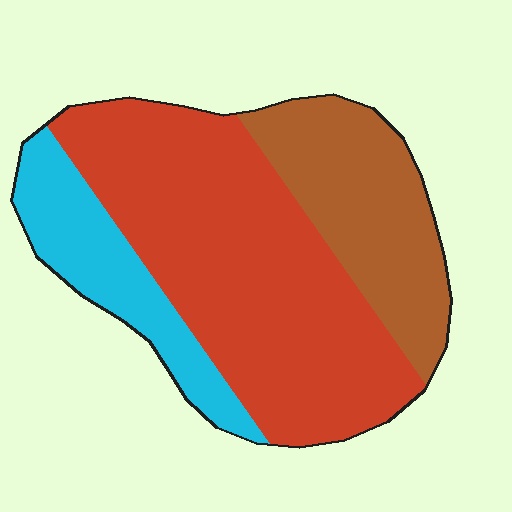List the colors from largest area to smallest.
From largest to smallest: red, brown, cyan.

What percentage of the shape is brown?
Brown covers around 25% of the shape.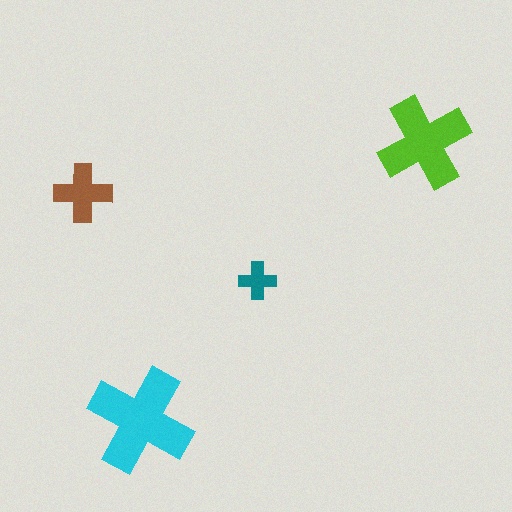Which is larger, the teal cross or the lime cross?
The lime one.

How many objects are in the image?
There are 4 objects in the image.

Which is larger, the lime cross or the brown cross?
The lime one.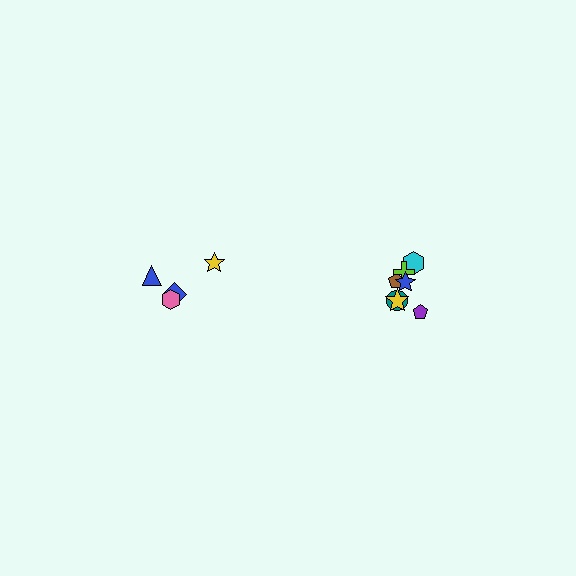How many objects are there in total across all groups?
There are 11 objects.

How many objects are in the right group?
There are 7 objects.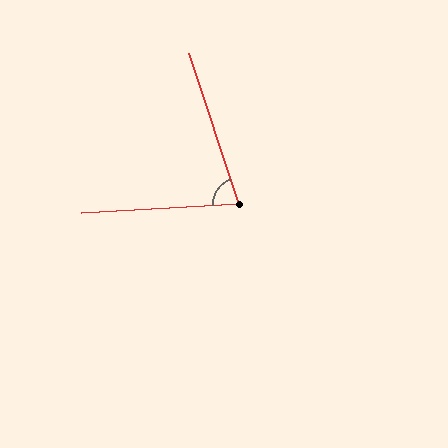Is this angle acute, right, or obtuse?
It is acute.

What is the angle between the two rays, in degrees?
Approximately 75 degrees.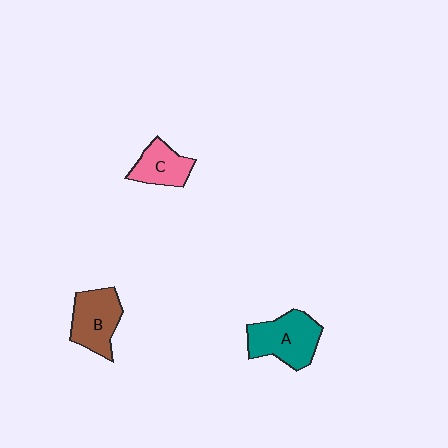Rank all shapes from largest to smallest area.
From largest to smallest: A (teal), B (brown), C (pink).